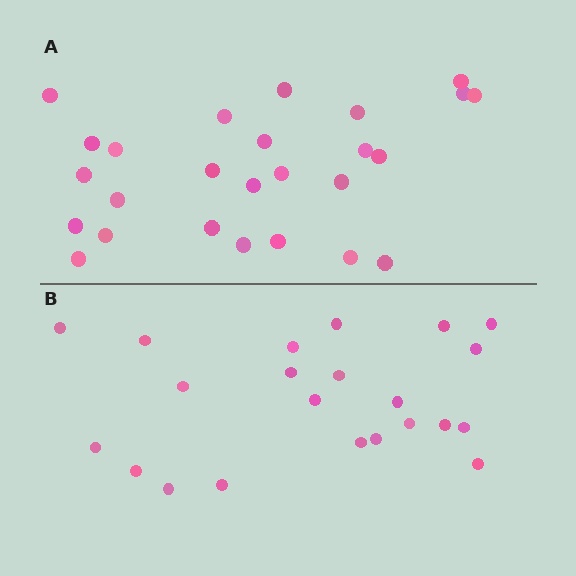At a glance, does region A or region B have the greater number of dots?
Region A (the top region) has more dots.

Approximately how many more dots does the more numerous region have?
Region A has about 4 more dots than region B.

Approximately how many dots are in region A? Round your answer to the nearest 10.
About 30 dots. (The exact count is 26, which rounds to 30.)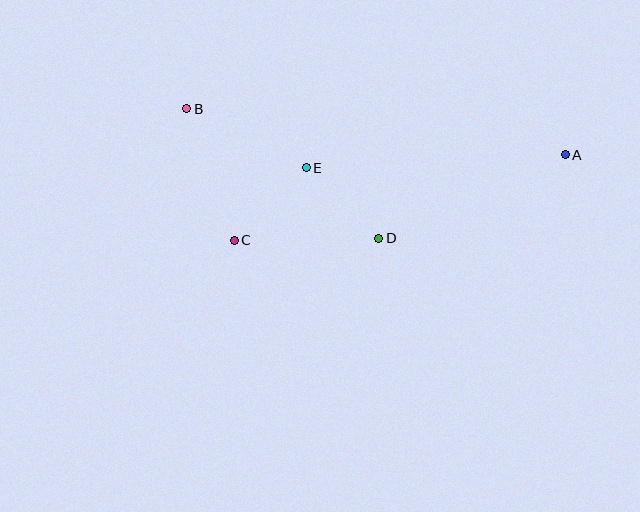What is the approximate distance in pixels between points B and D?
The distance between B and D is approximately 232 pixels.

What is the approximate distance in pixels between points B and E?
The distance between B and E is approximately 133 pixels.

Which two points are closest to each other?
Points D and E are closest to each other.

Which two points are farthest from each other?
Points A and B are farthest from each other.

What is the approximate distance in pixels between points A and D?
The distance between A and D is approximately 204 pixels.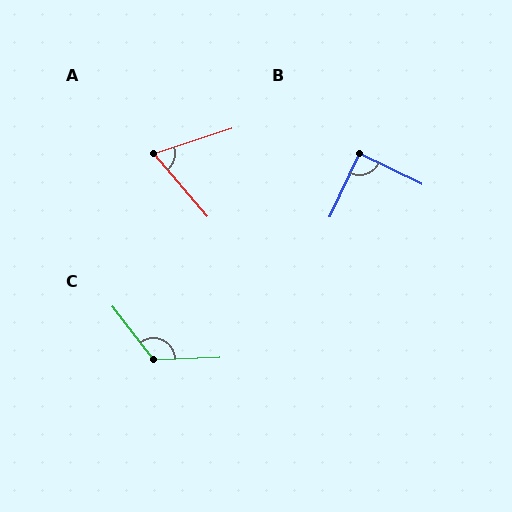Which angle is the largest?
C, at approximately 126 degrees.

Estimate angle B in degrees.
Approximately 89 degrees.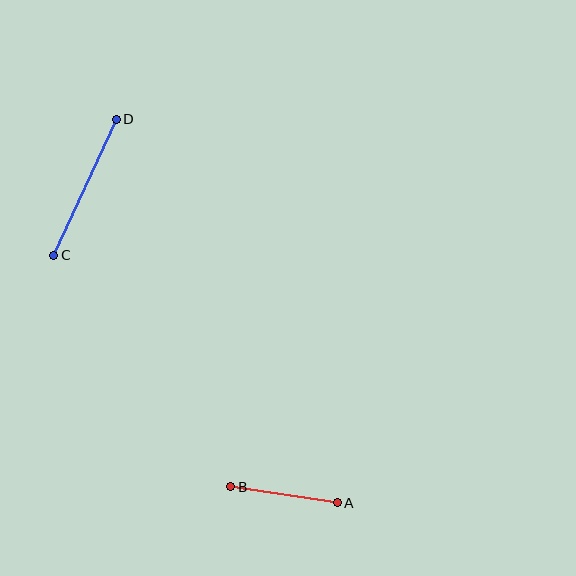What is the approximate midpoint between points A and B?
The midpoint is at approximately (284, 495) pixels.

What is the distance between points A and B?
The distance is approximately 108 pixels.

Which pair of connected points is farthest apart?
Points C and D are farthest apart.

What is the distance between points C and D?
The distance is approximately 150 pixels.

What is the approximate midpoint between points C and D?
The midpoint is at approximately (85, 187) pixels.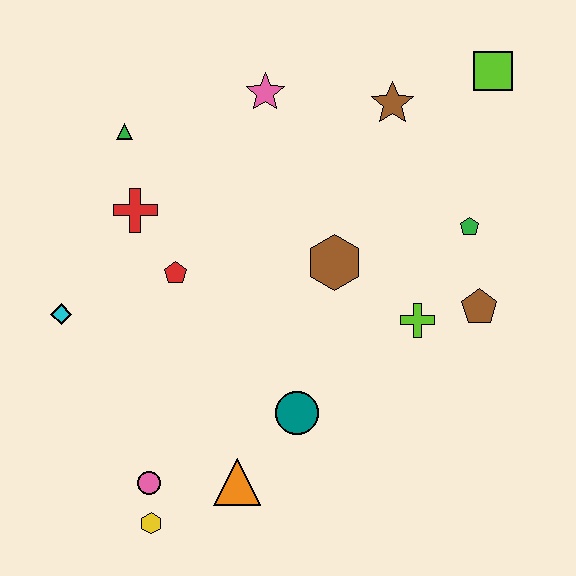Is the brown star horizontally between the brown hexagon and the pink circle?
No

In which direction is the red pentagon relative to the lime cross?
The red pentagon is to the left of the lime cross.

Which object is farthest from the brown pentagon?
The cyan diamond is farthest from the brown pentagon.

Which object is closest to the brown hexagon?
The lime cross is closest to the brown hexagon.